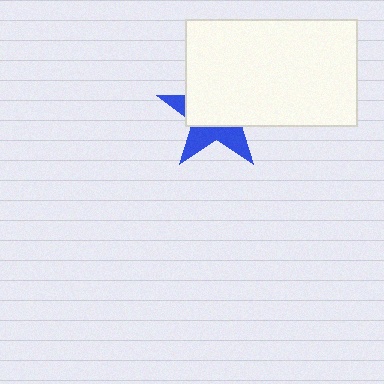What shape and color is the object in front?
The object in front is a white rectangle.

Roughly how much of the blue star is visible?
A small part of it is visible (roughly 38%).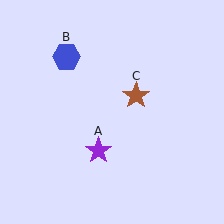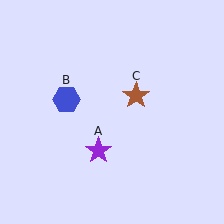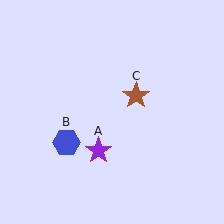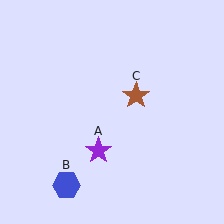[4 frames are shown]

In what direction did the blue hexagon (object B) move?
The blue hexagon (object B) moved down.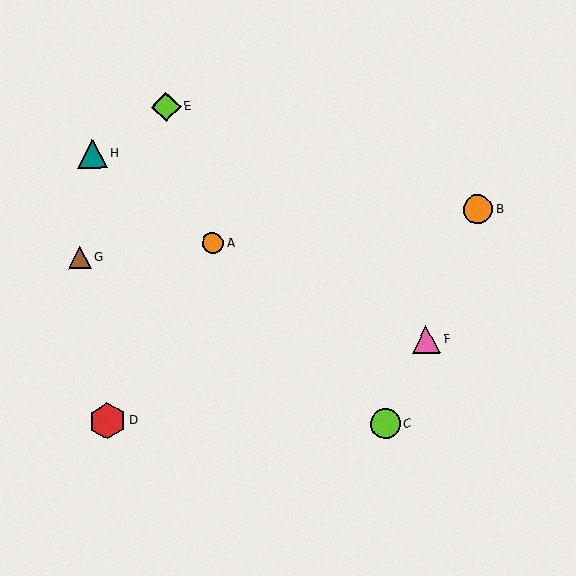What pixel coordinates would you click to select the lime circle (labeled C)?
Click at (385, 424) to select the lime circle C.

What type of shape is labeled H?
Shape H is a teal triangle.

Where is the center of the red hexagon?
The center of the red hexagon is at (107, 421).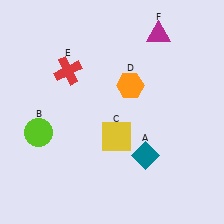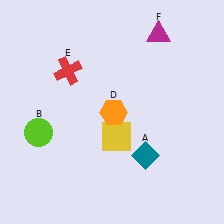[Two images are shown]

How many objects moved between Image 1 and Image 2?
1 object moved between the two images.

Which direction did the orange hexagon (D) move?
The orange hexagon (D) moved down.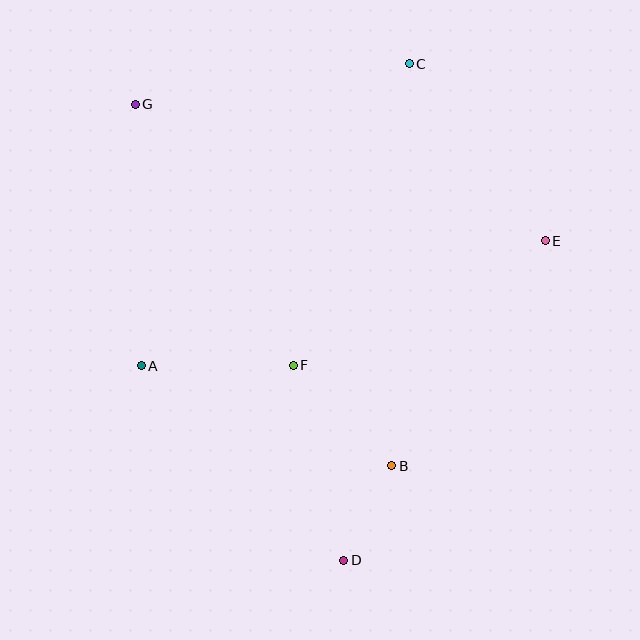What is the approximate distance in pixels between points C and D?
The distance between C and D is approximately 501 pixels.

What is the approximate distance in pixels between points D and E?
The distance between D and E is approximately 378 pixels.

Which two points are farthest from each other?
Points D and G are farthest from each other.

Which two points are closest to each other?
Points B and D are closest to each other.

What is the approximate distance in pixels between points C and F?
The distance between C and F is approximately 323 pixels.